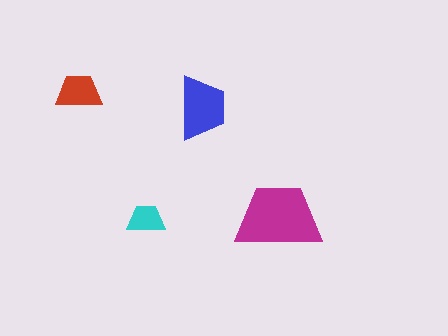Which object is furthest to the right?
The magenta trapezoid is rightmost.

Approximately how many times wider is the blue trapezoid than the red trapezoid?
About 1.5 times wider.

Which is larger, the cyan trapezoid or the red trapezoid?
The red one.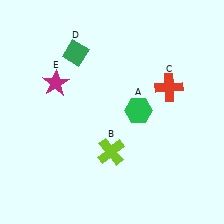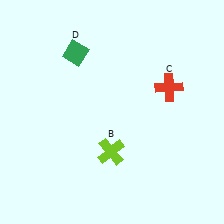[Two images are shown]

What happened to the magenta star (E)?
The magenta star (E) was removed in Image 2. It was in the top-left area of Image 1.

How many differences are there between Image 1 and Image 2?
There are 2 differences between the two images.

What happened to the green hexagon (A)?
The green hexagon (A) was removed in Image 2. It was in the top-right area of Image 1.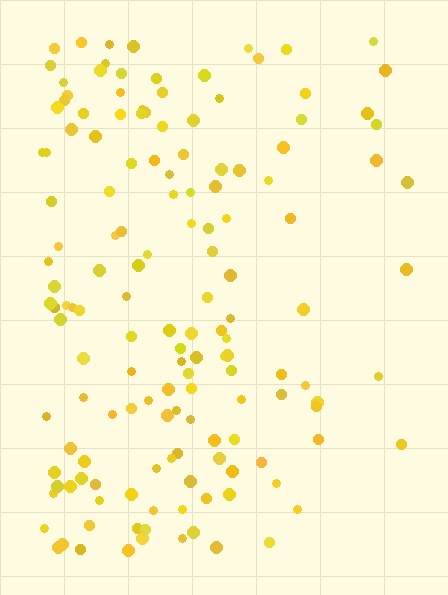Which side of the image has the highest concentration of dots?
The left.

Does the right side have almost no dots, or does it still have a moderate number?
Still a moderate number, just noticeably fewer than the left.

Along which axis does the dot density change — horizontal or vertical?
Horizontal.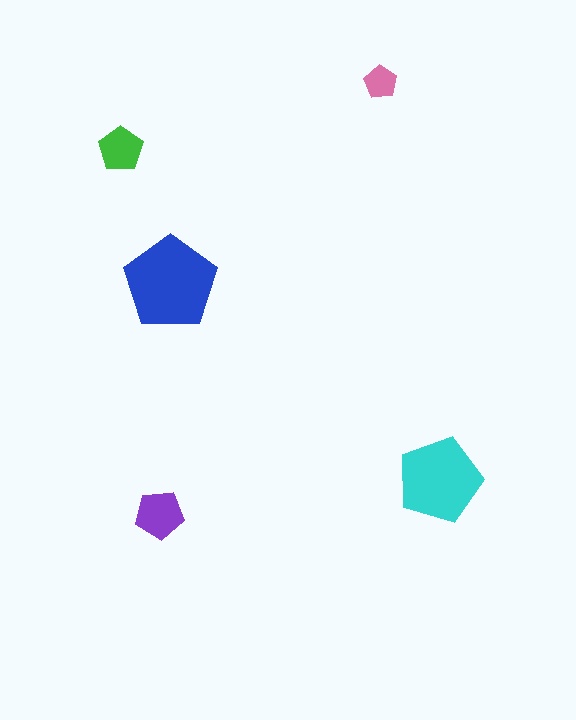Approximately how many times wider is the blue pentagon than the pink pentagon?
About 3 times wider.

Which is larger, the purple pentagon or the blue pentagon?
The blue one.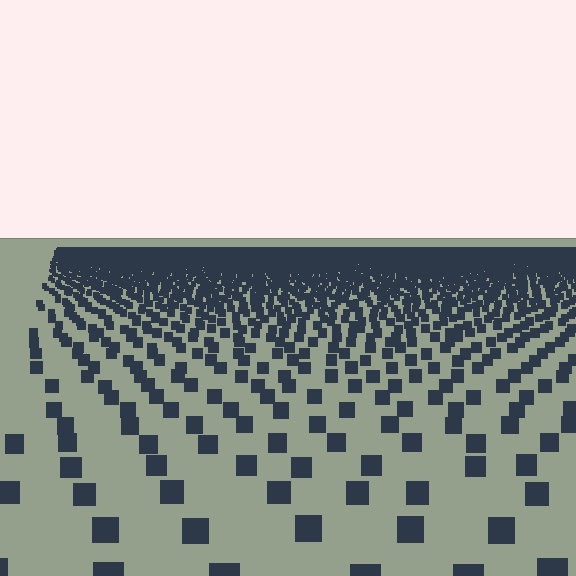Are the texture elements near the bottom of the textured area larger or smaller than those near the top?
Larger. Near the bottom, elements are closer to the viewer and appear at a bigger on-screen size.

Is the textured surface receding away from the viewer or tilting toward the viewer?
The surface is receding away from the viewer. Texture elements get smaller and denser toward the top.